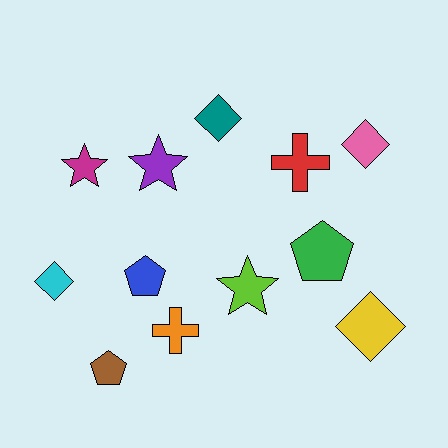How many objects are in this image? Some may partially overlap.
There are 12 objects.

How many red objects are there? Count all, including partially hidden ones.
There is 1 red object.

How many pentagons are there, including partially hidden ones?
There are 3 pentagons.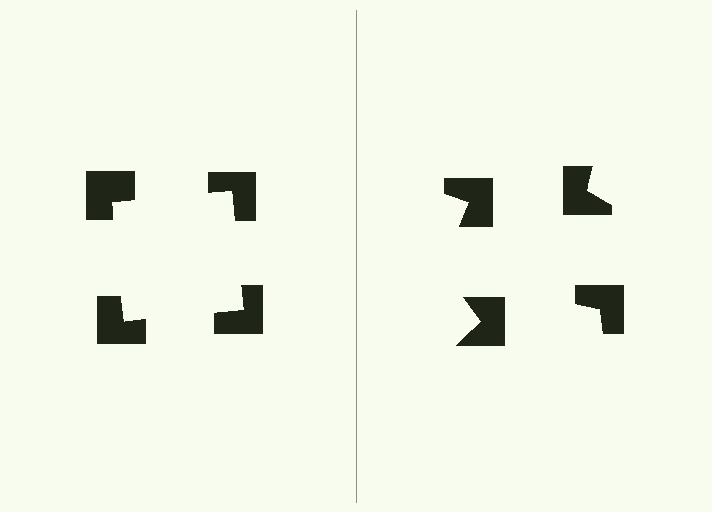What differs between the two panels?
The notched squares are positioned identically on both sides; only the wedge orientations differ. On the left they align to a square; on the right they are misaligned.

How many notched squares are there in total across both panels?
8 — 4 on each side.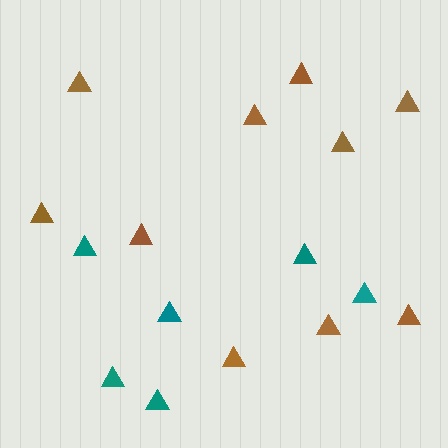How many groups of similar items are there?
There are 2 groups: one group of brown triangles (10) and one group of teal triangles (6).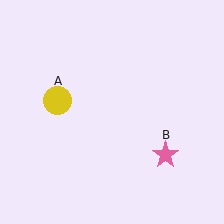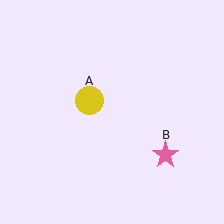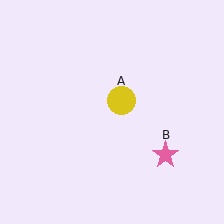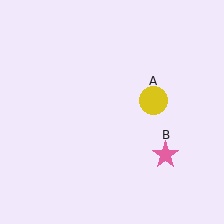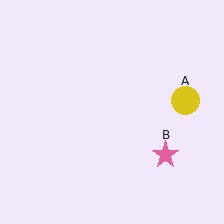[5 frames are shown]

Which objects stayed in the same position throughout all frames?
Pink star (object B) remained stationary.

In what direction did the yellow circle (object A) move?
The yellow circle (object A) moved right.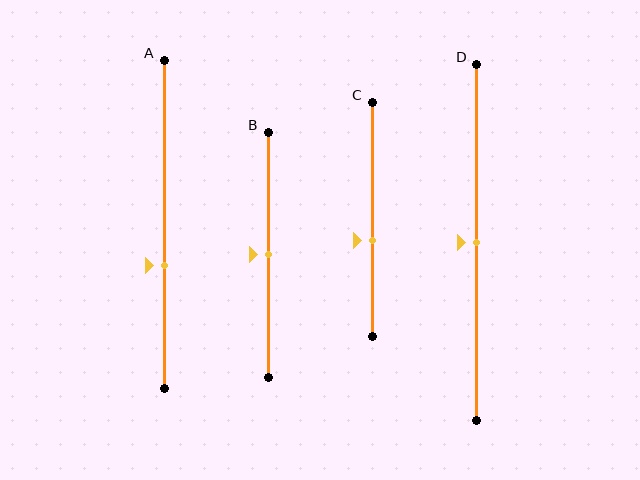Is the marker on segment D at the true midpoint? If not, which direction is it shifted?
Yes, the marker on segment D is at the true midpoint.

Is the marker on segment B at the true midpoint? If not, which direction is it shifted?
Yes, the marker on segment B is at the true midpoint.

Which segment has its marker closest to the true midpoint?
Segment B has its marker closest to the true midpoint.